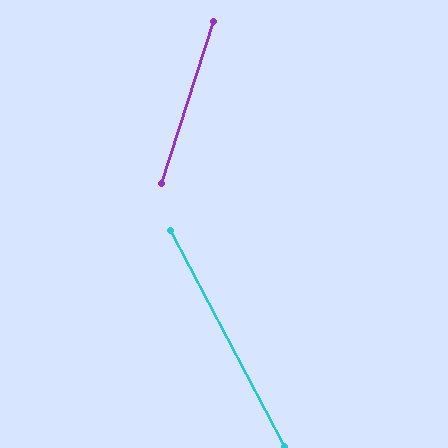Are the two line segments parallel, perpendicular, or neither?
Neither parallel nor perpendicular — they differ by about 46°.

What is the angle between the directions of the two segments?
Approximately 46 degrees.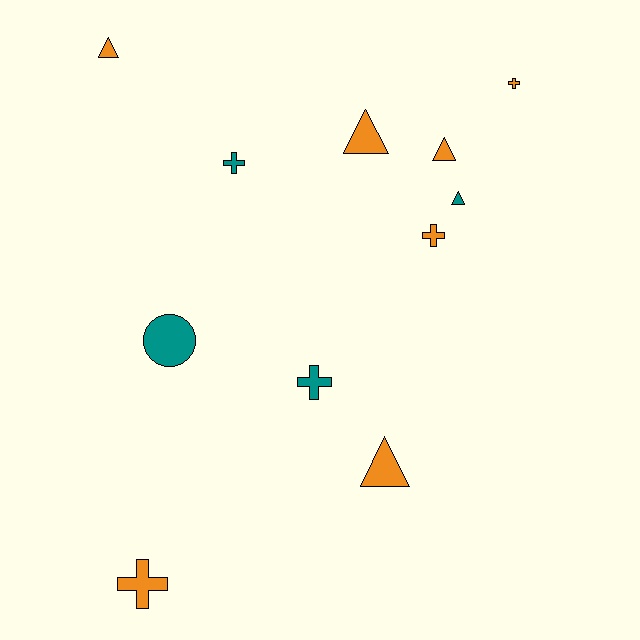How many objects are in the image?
There are 11 objects.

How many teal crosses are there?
There are 2 teal crosses.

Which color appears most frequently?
Orange, with 7 objects.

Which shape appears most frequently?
Triangle, with 5 objects.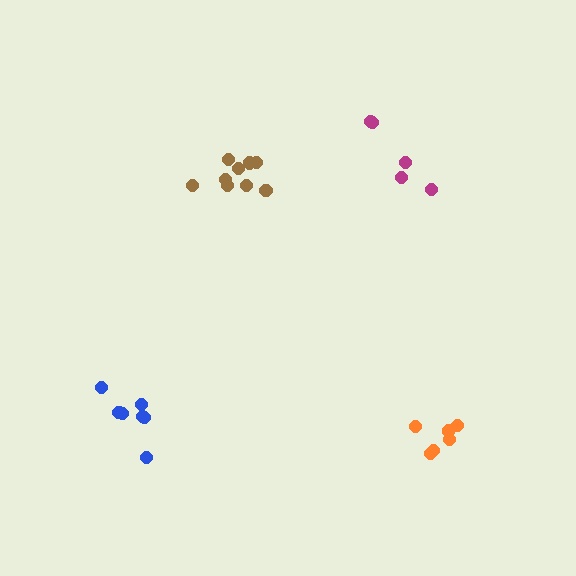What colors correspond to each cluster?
The clusters are colored: magenta, orange, blue, brown.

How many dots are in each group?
Group 1: 5 dots, Group 2: 6 dots, Group 3: 7 dots, Group 4: 9 dots (27 total).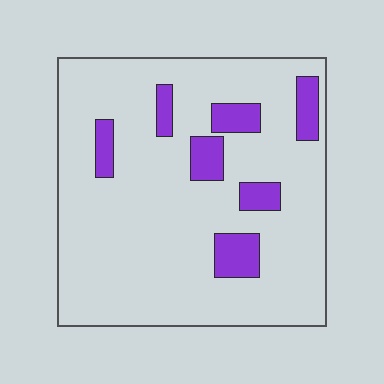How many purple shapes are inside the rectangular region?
7.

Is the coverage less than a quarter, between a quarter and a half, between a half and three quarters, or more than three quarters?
Less than a quarter.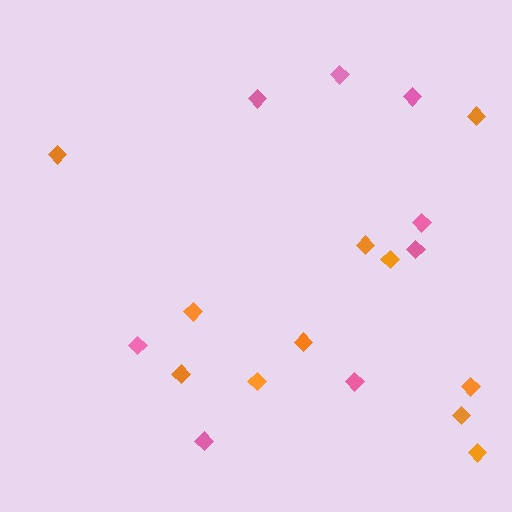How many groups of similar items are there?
There are 2 groups: one group of orange diamonds (11) and one group of pink diamonds (8).